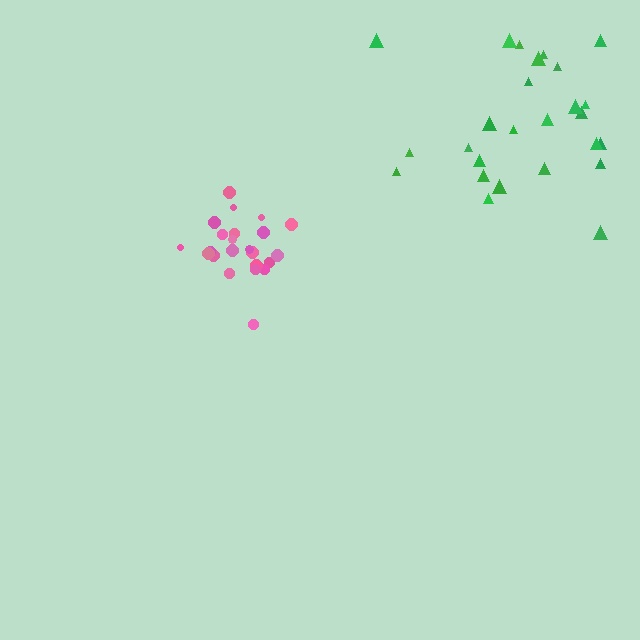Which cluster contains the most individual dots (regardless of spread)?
Green (26).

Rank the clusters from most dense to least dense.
pink, green.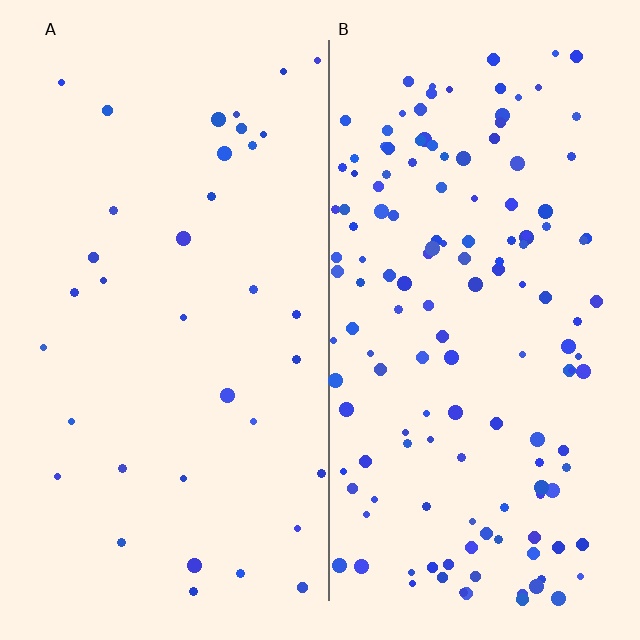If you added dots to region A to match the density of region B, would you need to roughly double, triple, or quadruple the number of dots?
Approximately quadruple.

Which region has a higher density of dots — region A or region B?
B (the right).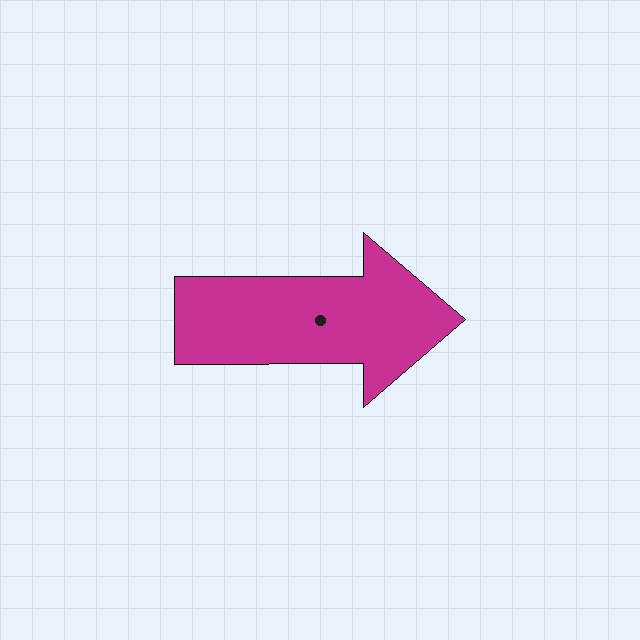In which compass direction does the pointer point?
East.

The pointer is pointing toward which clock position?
Roughly 3 o'clock.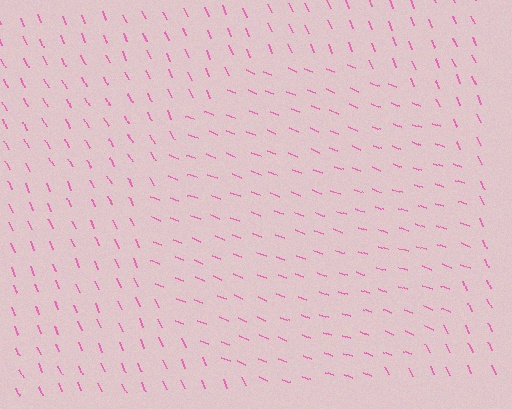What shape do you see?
I see a circle.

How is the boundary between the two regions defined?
The boundary is defined purely by a change in line orientation (approximately 45 degrees difference). All lines are the same color and thickness.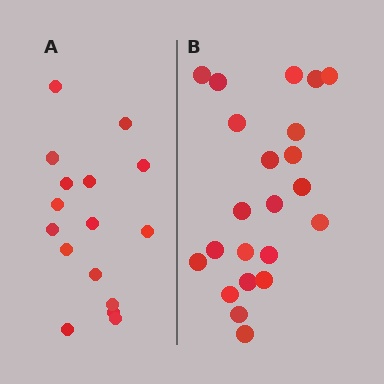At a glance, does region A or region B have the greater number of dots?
Region B (the right region) has more dots.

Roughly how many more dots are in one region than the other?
Region B has about 6 more dots than region A.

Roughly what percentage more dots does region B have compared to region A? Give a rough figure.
About 40% more.